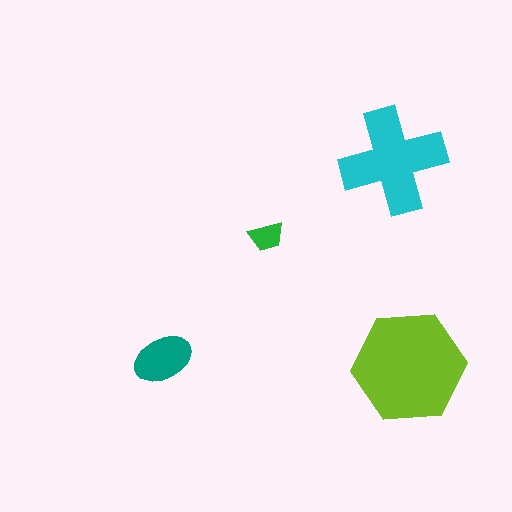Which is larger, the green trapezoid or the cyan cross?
The cyan cross.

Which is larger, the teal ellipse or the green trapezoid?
The teal ellipse.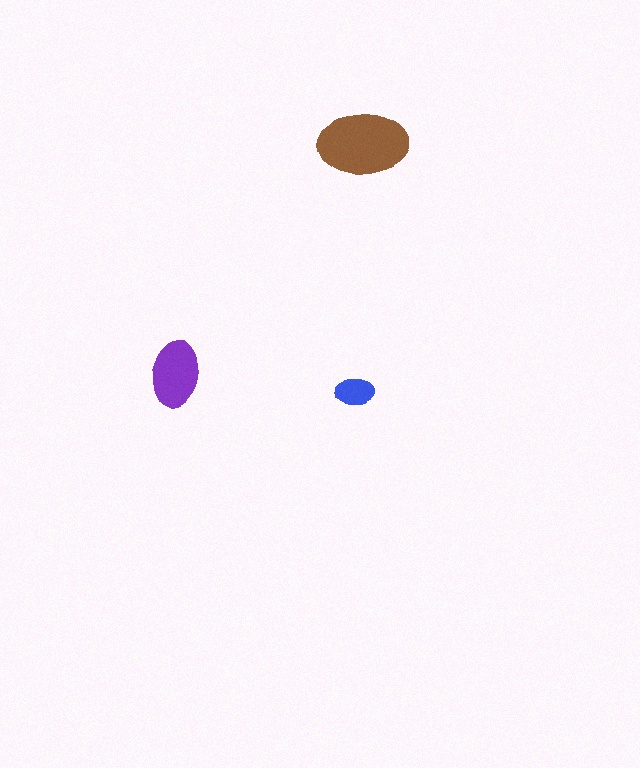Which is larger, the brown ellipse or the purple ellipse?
The brown one.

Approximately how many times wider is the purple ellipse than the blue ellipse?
About 1.5 times wider.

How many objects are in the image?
There are 3 objects in the image.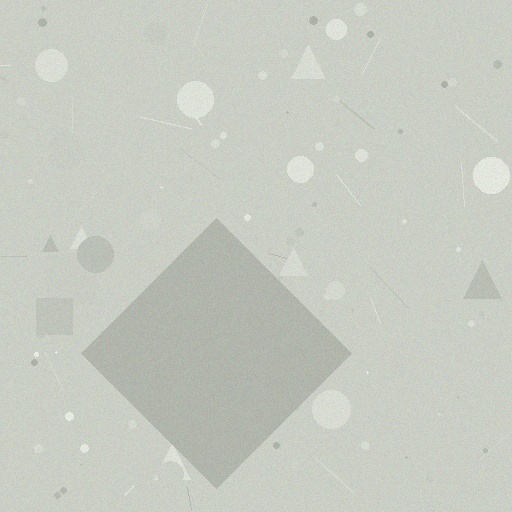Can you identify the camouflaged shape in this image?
The camouflaged shape is a diamond.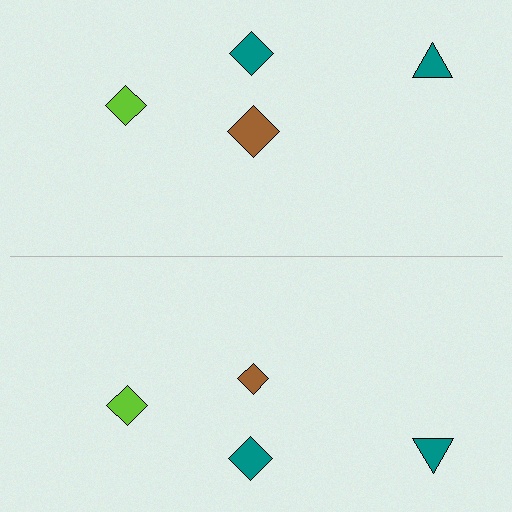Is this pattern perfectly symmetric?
No, the pattern is not perfectly symmetric. The brown diamond on the bottom side has a different size than its mirror counterpart.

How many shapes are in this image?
There are 8 shapes in this image.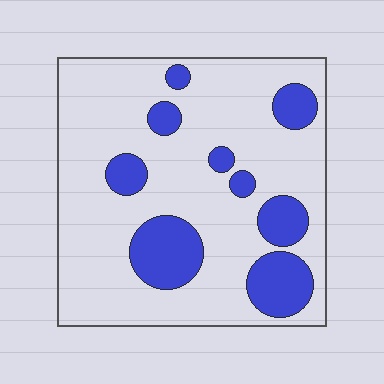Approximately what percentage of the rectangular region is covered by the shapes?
Approximately 20%.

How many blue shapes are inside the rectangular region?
9.